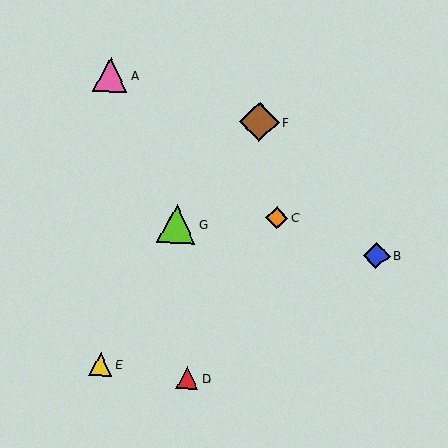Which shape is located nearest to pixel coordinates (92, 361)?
The yellow triangle (labeled E) at (101, 364) is nearest to that location.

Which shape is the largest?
The brown diamond (labeled F) is the largest.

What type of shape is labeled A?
Shape A is a pink triangle.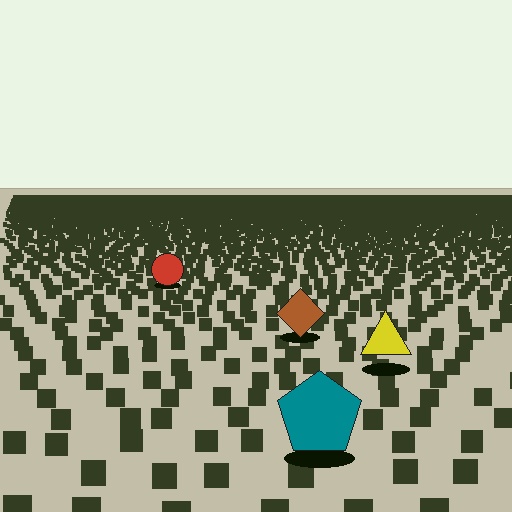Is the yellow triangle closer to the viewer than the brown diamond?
Yes. The yellow triangle is closer — you can tell from the texture gradient: the ground texture is coarser near it.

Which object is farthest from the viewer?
The red circle is farthest from the viewer. It appears smaller and the ground texture around it is denser.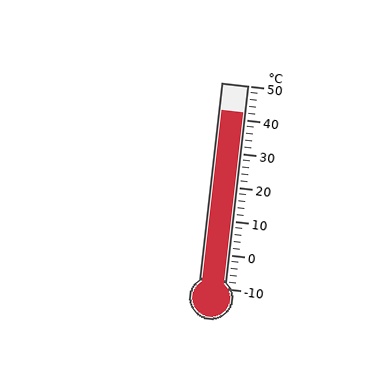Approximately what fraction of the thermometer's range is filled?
The thermometer is filled to approximately 85% of its range.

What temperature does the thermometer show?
The thermometer shows approximately 42°C.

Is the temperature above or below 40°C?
The temperature is above 40°C.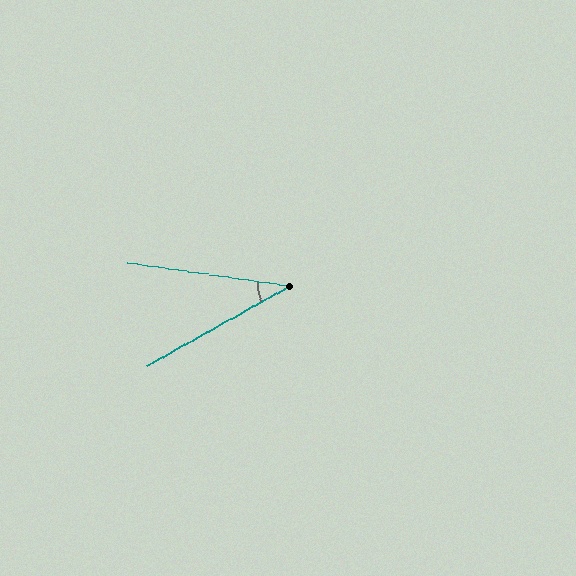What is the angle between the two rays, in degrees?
Approximately 37 degrees.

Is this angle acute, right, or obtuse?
It is acute.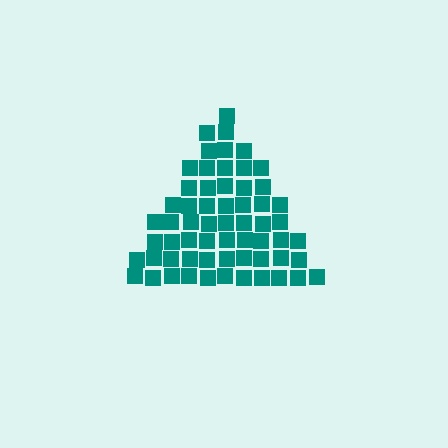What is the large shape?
The large shape is a triangle.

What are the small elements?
The small elements are squares.